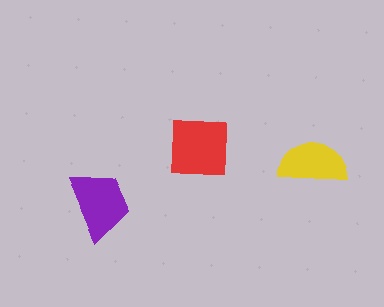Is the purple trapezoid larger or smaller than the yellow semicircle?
Larger.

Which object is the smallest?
The yellow semicircle.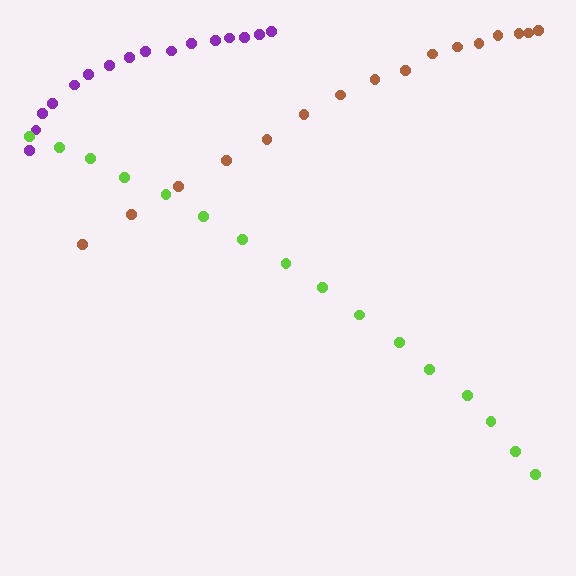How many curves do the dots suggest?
There are 3 distinct paths.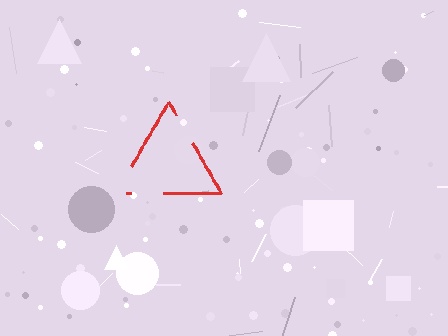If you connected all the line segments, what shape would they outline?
They would outline a triangle.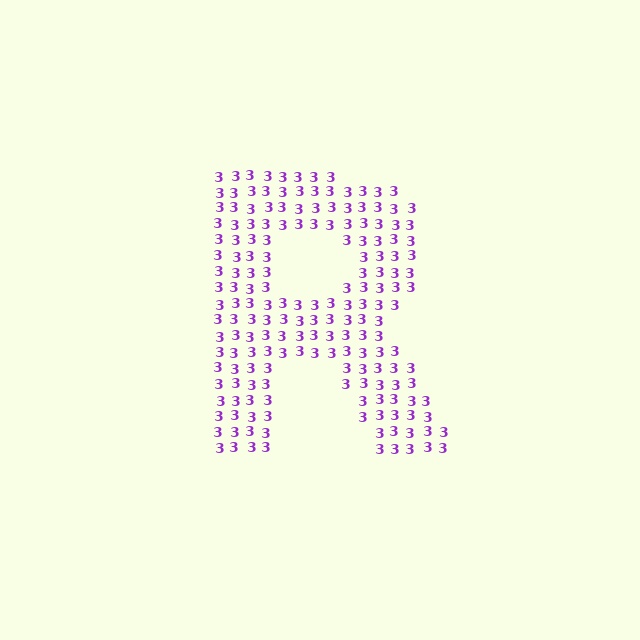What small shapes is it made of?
It is made of small digit 3's.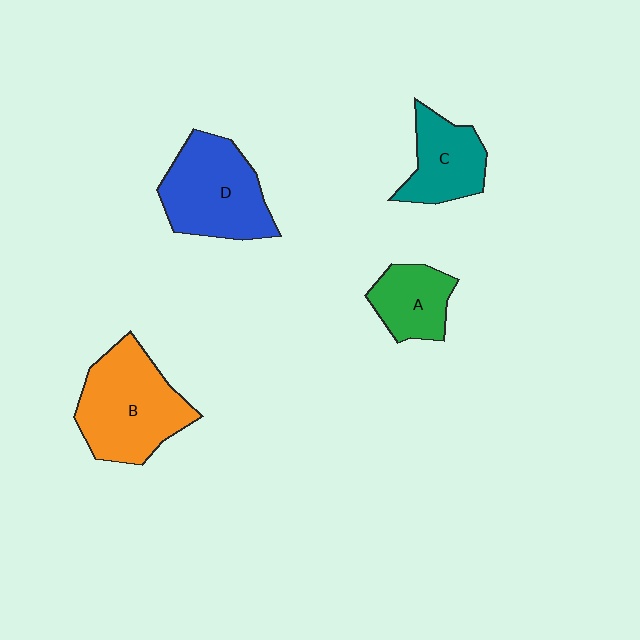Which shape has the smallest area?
Shape A (green).